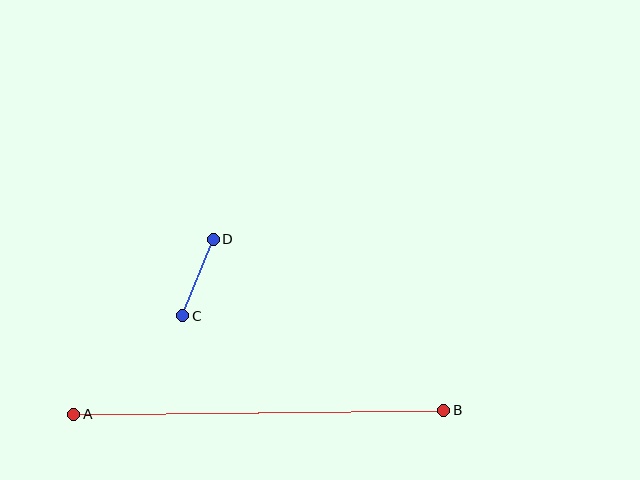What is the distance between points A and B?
The distance is approximately 370 pixels.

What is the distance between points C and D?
The distance is approximately 82 pixels.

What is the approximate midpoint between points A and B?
The midpoint is at approximately (259, 412) pixels.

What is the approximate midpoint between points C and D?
The midpoint is at approximately (198, 277) pixels.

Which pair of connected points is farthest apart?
Points A and B are farthest apart.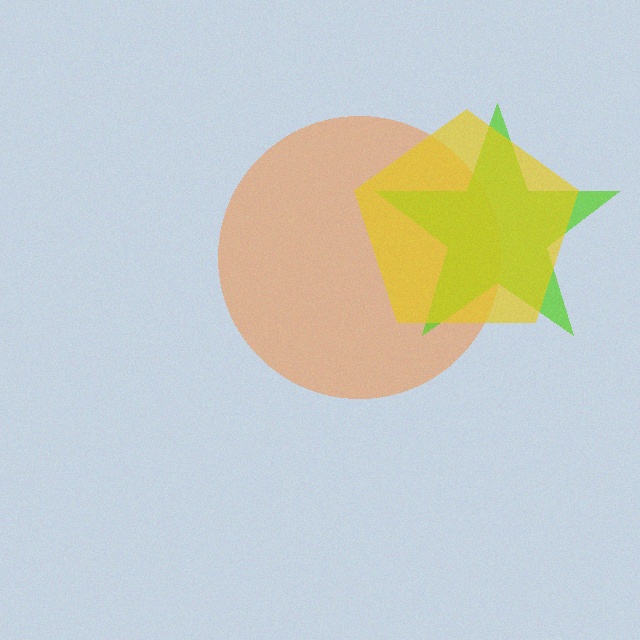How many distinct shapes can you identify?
There are 3 distinct shapes: an orange circle, a lime star, a yellow pentagon.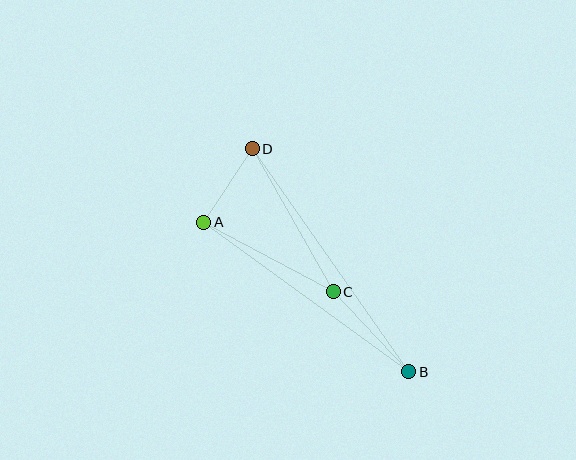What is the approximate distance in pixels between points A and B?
The distance between A and B is approximately 254 pixels.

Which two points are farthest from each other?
Points B and D are farthest from each other.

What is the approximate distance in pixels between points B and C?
The distance between B and C is approximately 110 pixels.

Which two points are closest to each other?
Points A and D are closest to each other.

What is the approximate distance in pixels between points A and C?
The distance between A and C is approximately 147 pixels.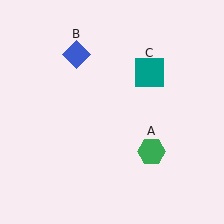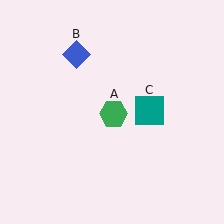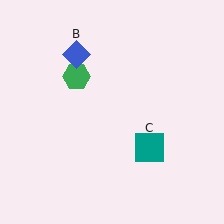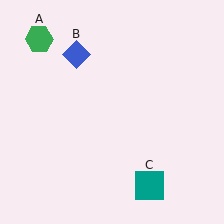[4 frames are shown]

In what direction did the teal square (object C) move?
The teal square (object C) moved down.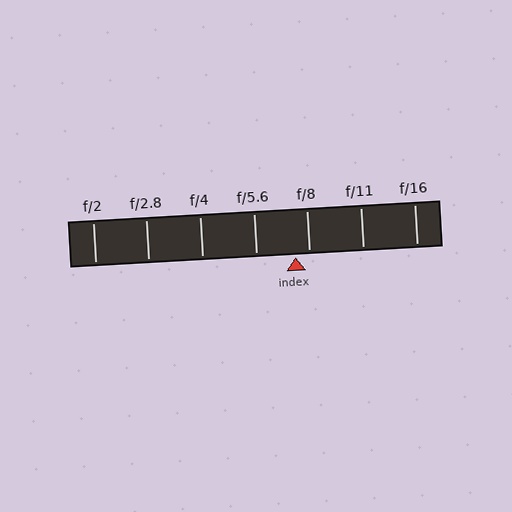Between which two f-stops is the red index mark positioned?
The index mark is between f/5.6 and f/8.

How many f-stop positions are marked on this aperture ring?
There are 7 f-stop positions marked.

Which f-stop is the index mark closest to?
The index mark is closest to f/8.